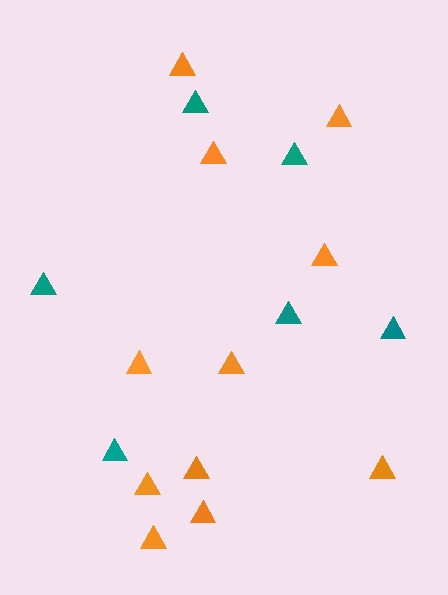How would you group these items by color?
There are 2 groups: one group of teal triangles (6) and one group of orange triangles (11).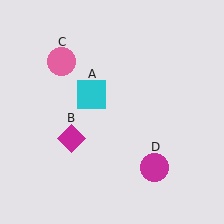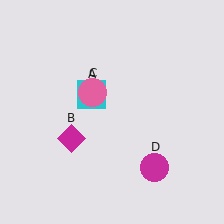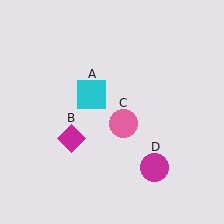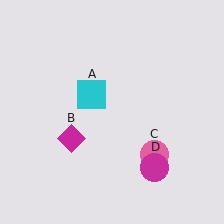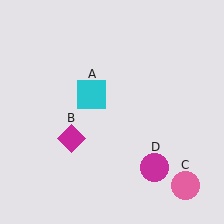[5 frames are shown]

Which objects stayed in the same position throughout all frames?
Cyan square (object A) and magenta diamond (object B) and magenta circle (object D) remained stationary.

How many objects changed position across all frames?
1 object changed position: pink circle (object C).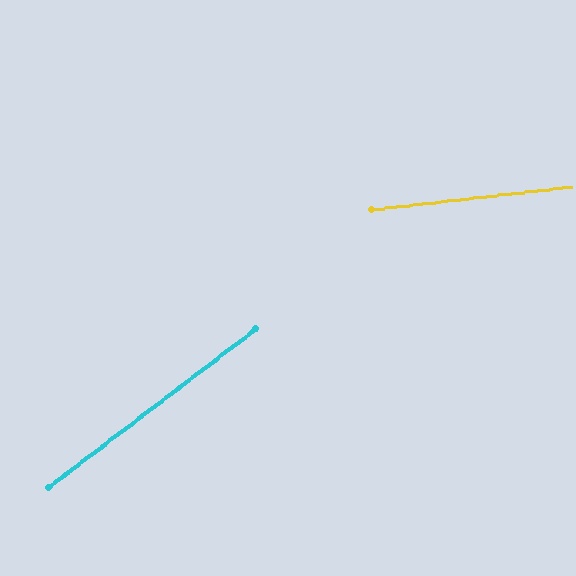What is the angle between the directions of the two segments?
Approximately 31 degrees.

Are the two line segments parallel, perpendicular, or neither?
Neither parallel nor perpendicular — they differ by about 31°.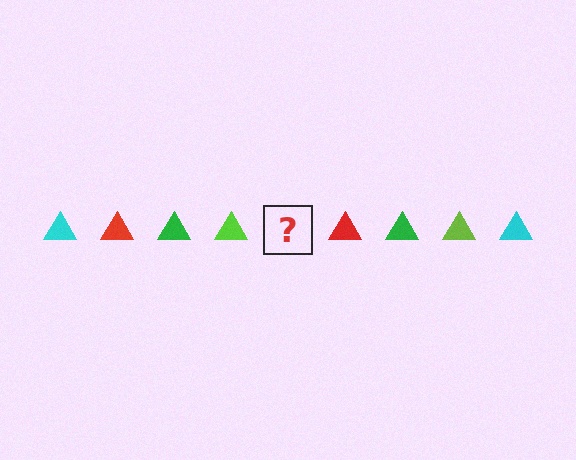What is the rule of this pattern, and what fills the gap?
The rule is that the pattern cycles through cyan, red, green, lime triangles. The gap should be filled with a cyan triangle.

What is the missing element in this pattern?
The missing element is a cyan triangle.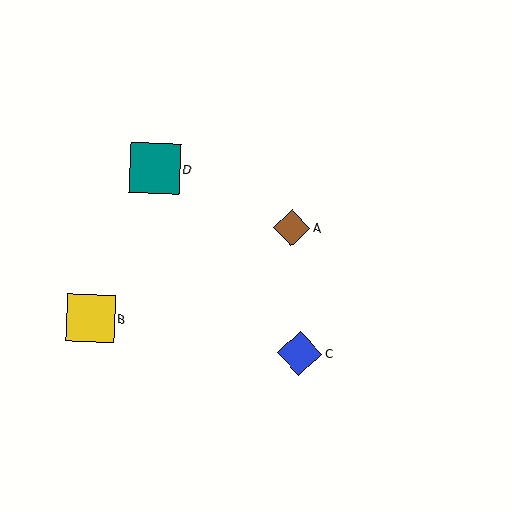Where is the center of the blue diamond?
The center of the blue diamond is at (300, 353).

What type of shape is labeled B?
Shape B is a yellow square.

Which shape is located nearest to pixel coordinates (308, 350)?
The blue diamond (labeled C) at (300, 353) is nearest to that location.